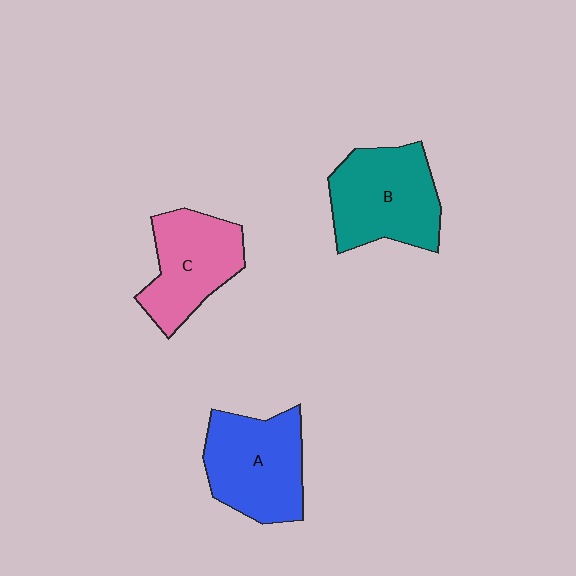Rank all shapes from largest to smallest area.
From largest to smallest: B (teal), A (blue), C (pink).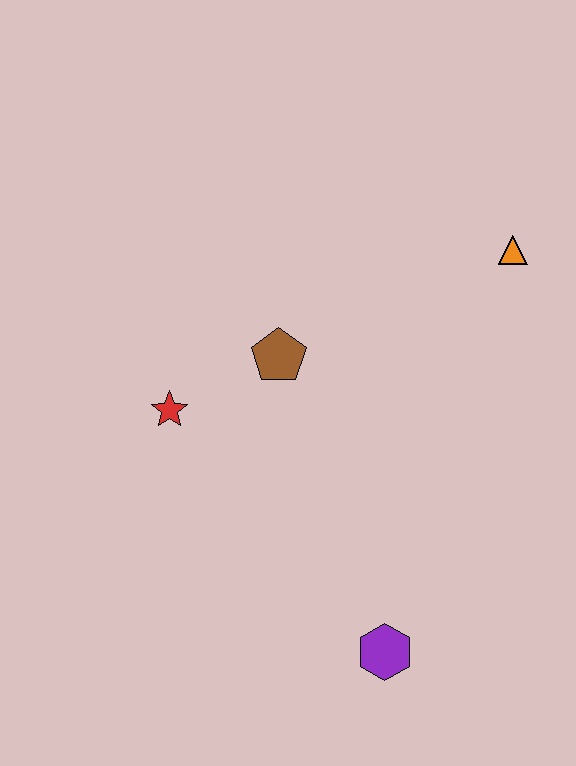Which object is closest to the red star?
The brown pentagon is closest to the red star.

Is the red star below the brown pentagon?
Yes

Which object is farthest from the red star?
The orange triangle is farthest from the red star.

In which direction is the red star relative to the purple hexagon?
The red star is above the purple hexagon.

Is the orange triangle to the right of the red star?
Yes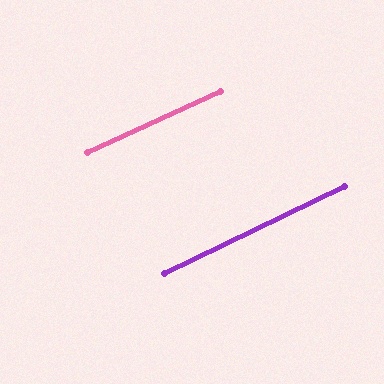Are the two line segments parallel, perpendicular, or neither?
Parallel — their directions differ by only 0.8°.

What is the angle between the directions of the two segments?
Approximately 1 degree.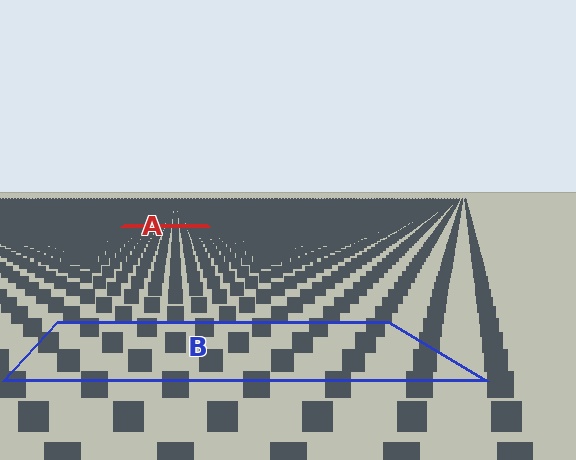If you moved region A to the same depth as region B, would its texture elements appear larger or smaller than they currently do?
They would appear larger. At a closer depth, the same texture elements are projected at a bigger on-screen size.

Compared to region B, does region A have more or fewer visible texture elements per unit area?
Region A has more texture elements per unit area — they are packed more densely because it is farther away.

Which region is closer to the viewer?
Region B is closer. The texture elements there are larger and more spread out.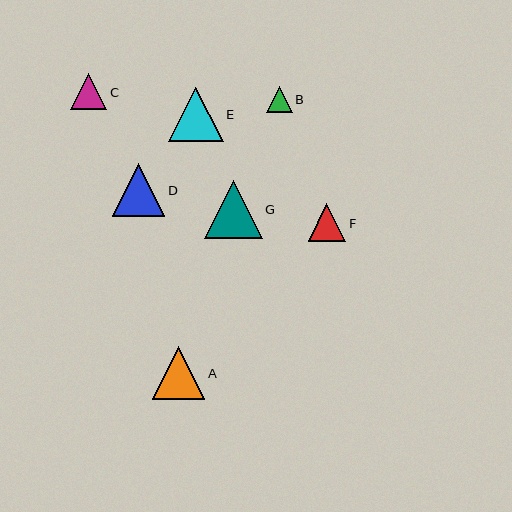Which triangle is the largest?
Triangle G is the largest with a size of approximately 58 pixels.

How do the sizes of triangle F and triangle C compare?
Triangle F and triangle C are approximately the same size.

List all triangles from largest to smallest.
From largest to smallest: G, E, A, D, F, C, B.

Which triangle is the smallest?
Triangle B is the smallest with a size of approximately 26 pixels.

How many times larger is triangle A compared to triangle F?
Triangle A is approximately 1.4 times the size of triangle F.